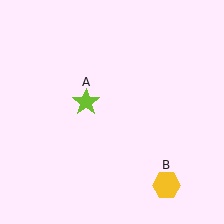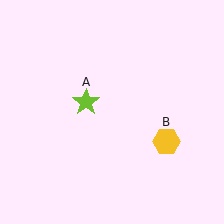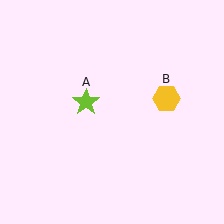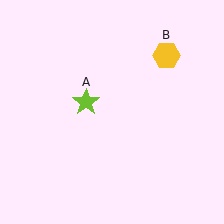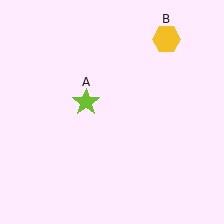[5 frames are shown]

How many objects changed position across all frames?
1 object changed position: yellow hexagon (object B).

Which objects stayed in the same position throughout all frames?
Lime star (object A) remained stationary.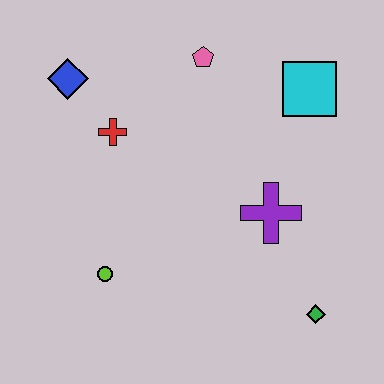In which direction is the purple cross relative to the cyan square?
The purple cross is below the cyan square.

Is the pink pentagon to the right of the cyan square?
No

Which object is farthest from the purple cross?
The blue diamond is farthest from the purple cross.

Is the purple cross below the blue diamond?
Yes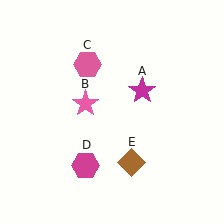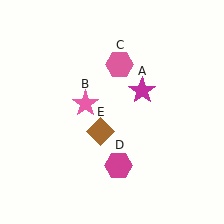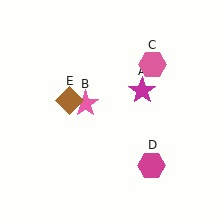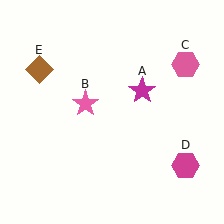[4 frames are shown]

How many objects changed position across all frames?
3 objects changed position: pink hexagon (object C), magenta hexagon (object D), brown diamond (object E).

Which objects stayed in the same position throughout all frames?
Magenta star (object A) and pink star (object B) remained stationary.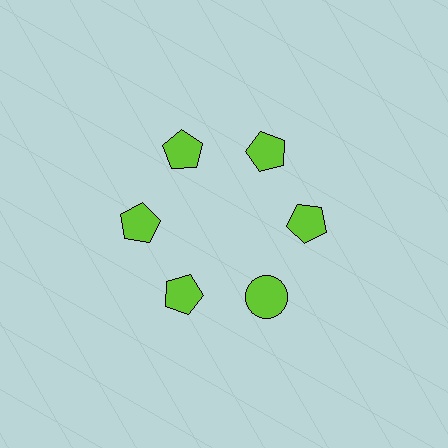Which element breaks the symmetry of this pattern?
The lime circle at roughly the 5 o'clock position breaks the symmetry. All other shapes are lime pentagons.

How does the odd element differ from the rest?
It has a different shape: circle instead of pentagon.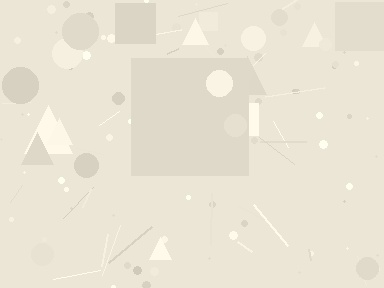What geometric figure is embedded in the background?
A square is embedded in the background.